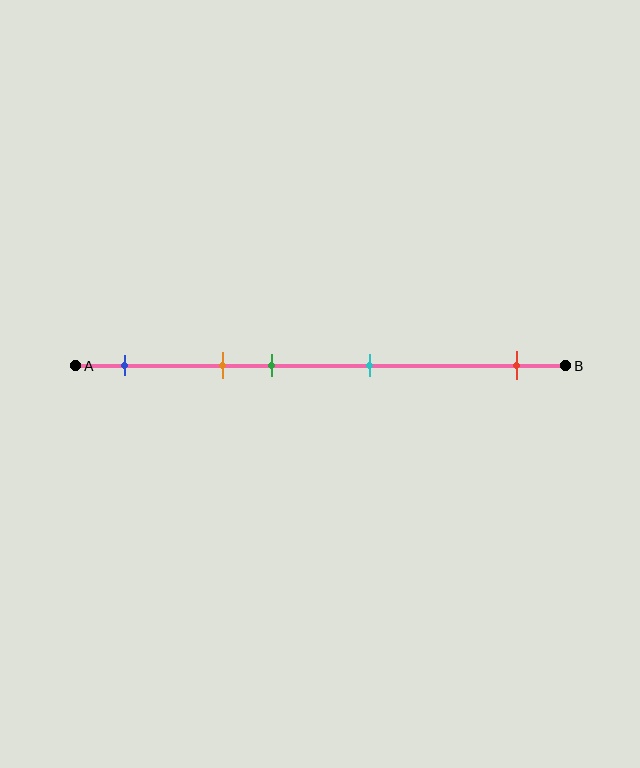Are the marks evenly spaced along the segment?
No, the marks are not evenly spaced.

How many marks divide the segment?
There are 5 marks dividing the segment.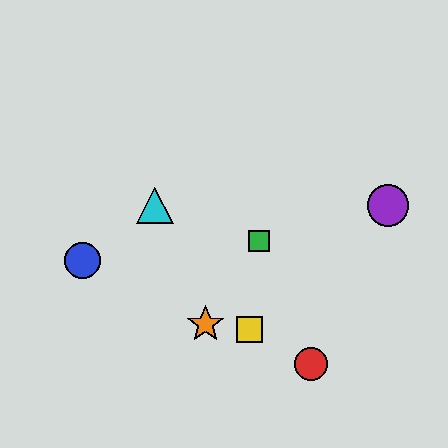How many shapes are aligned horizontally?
2 shapes (the purple circle, the cyan triangle) are aligned horizontally.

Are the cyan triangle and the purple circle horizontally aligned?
Yes, both are at y≈206.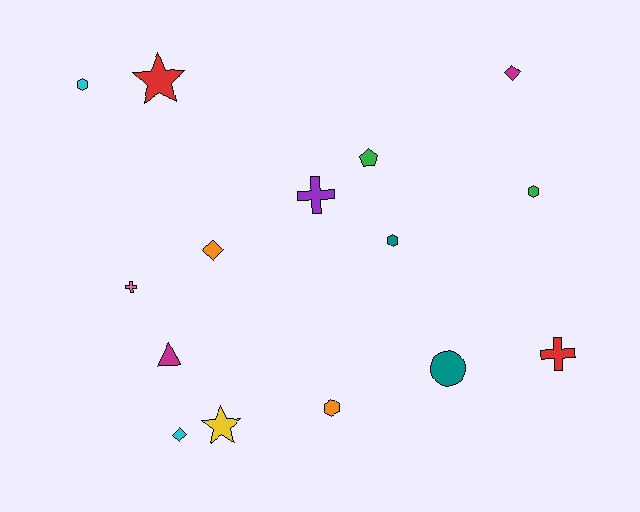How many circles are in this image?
There is 1 circle.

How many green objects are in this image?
There are 2 green objects.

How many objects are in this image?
There are 15 objects.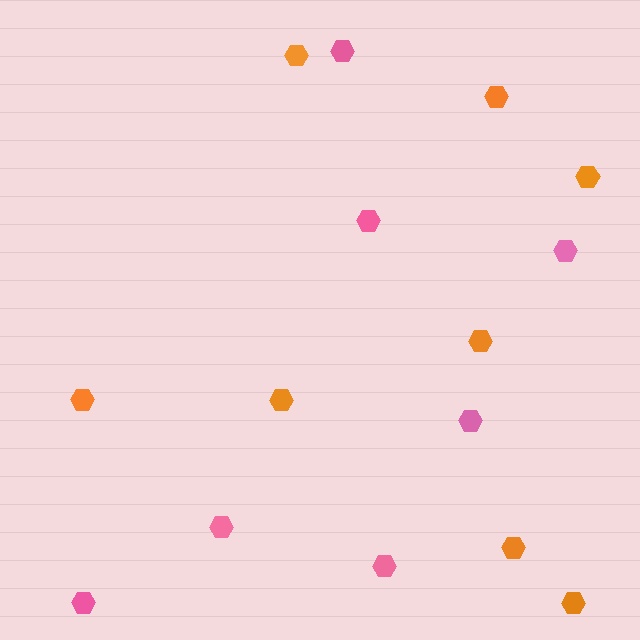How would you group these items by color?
There are 2 groups: one group of orange hexagons (8) and one group of pink hexagons (7).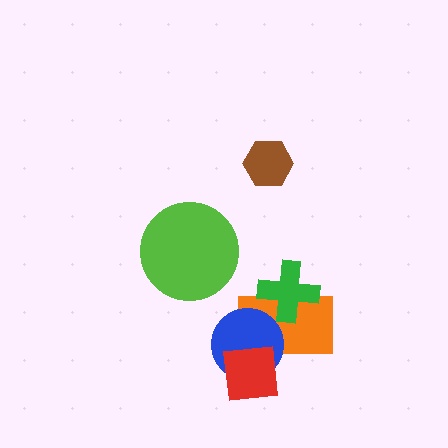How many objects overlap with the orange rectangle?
3 objects overlap with the orange rectangle.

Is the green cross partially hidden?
No, no other shape covers it.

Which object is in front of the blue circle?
The red square is in front of the blue circle.